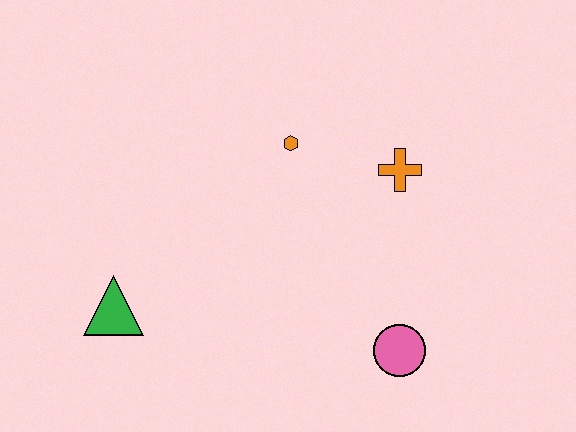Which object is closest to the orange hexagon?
The orange cross is closest to the orange hexagon.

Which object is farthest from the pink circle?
The green triangle is farthest from the pink circle.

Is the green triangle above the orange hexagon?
No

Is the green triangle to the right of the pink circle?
No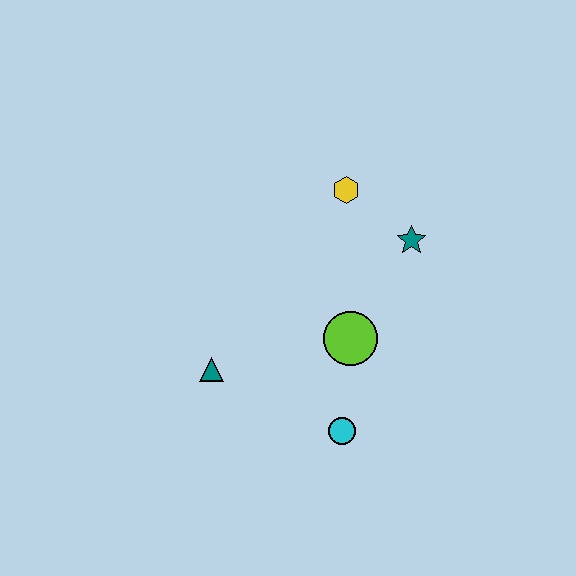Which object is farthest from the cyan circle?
The yellow hexagon is farthest from the cyan circle.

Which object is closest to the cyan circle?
The lime circle is closest to the cyan circle.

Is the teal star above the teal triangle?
Yes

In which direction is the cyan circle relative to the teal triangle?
The cyan circle is to the right of the teal triangle.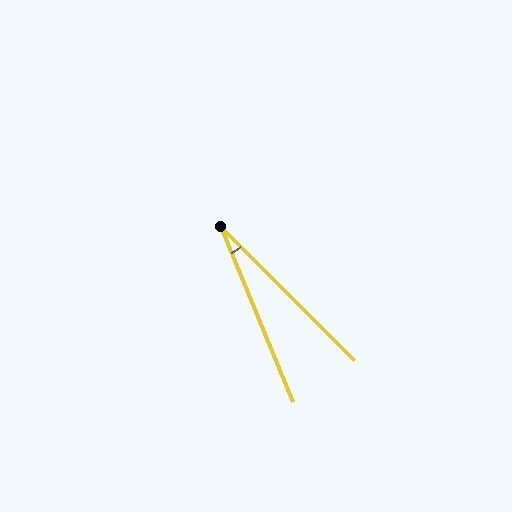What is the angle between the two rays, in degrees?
Approximately 23 degrees.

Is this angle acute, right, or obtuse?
It is acute.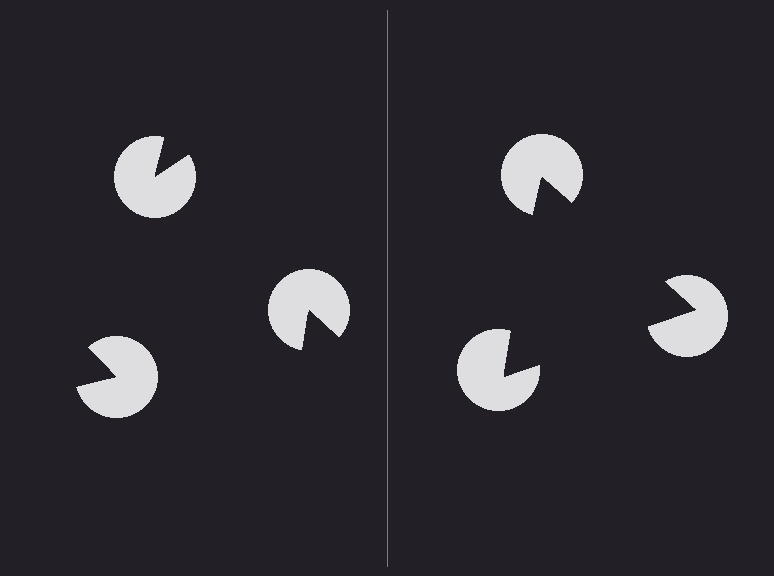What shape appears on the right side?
An illusory triangle.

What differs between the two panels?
The pac-man discs are positioned identically on both sides; only the wedge orientations differ. On the right they align to a triangle; on the left they are misaligned.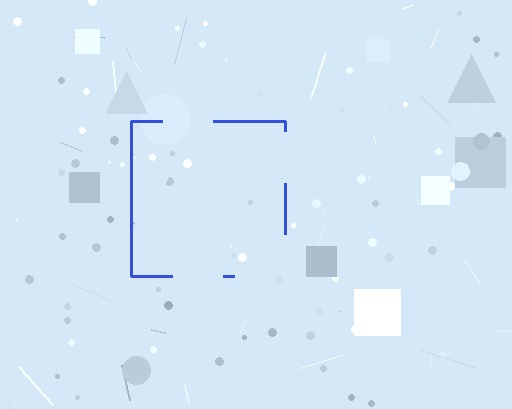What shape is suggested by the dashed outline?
The dashed outline suggests a square.